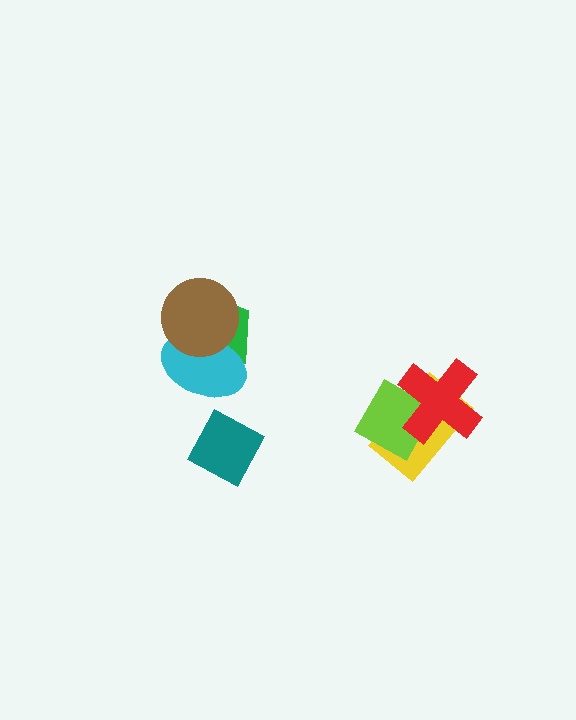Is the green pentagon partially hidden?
Yes, it is partially covered by another shape.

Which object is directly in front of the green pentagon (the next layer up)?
The cyan ellipse is directly in front of the green pentagon.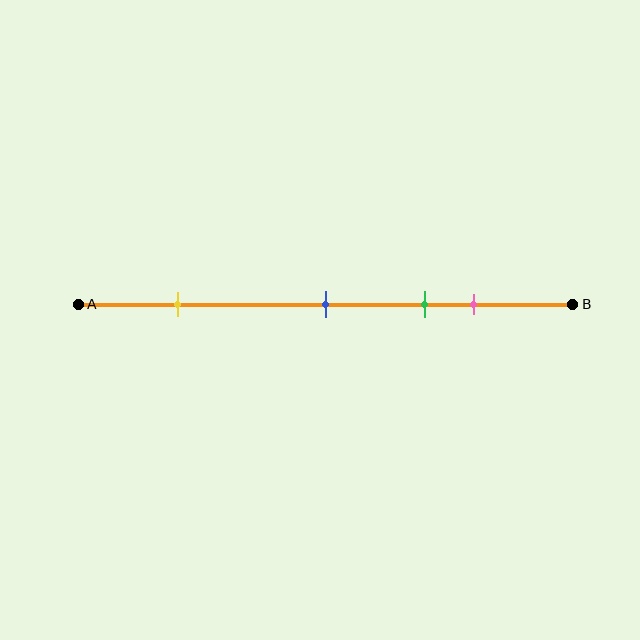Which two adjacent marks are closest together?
The green and pink marks are the closest adjacent pair.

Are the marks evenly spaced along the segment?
No, the marks are not evenly spaced.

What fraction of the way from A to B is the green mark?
The green mark is approximately 70% (0.7) of the way from A to B.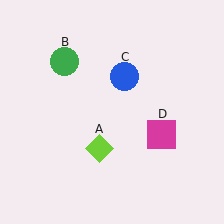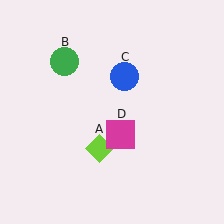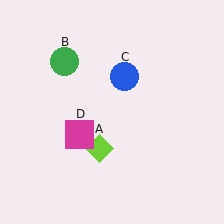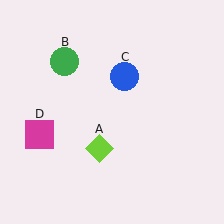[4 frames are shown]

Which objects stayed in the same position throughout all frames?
Lime diamond (object A) and green circle (object B) and blue circle (object C) remained stationary.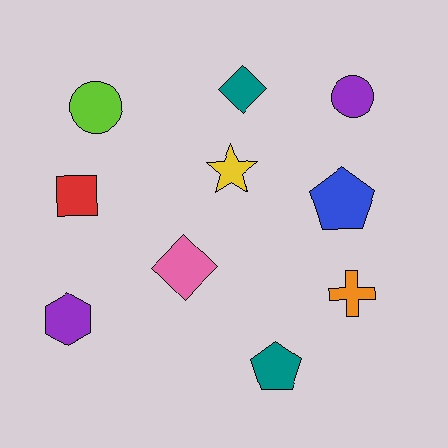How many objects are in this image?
There are 10 objects.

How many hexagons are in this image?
There is 1 hexagon.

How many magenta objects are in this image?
There are no magenta objects.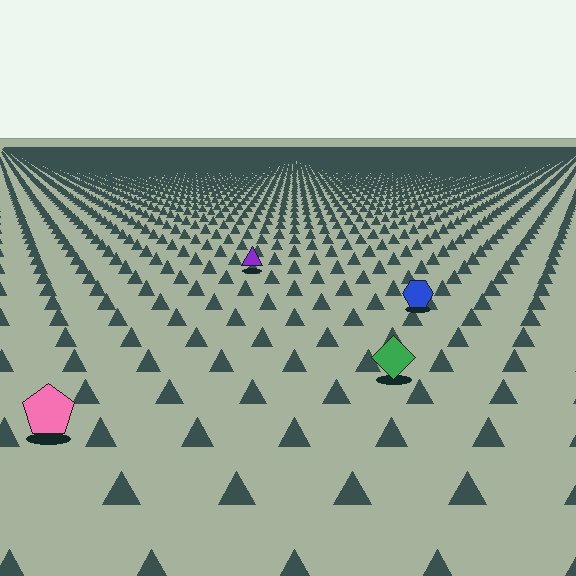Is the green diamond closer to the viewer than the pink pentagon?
No. The pink pentagon is closer — you can tell from the texture gradient: the ground texture is coarser near it.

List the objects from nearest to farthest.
From nearest to farthest: the pink pentagon, the green diamond, the blue hexagon, the purple triangle.